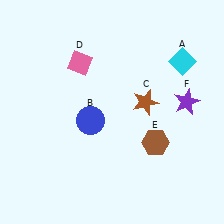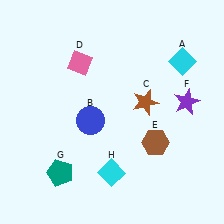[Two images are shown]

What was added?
A teal pentagon (G), a cyan diamond (H) were added in Image 2.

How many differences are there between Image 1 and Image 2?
There are 2 differences between the two images.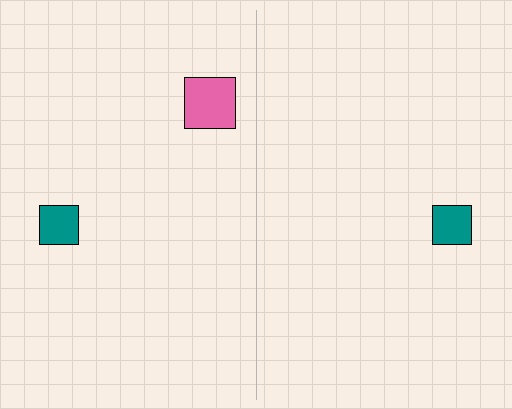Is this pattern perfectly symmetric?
No, the pattern is not perfectly symmetric. A pink square is missing from the right side.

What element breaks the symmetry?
A pink square is missing from the right side.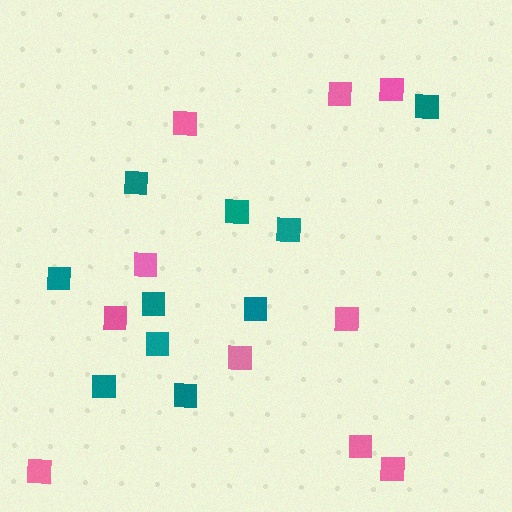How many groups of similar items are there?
There are 2 groups: one group of pink squares (10) and one group of teal squares (10).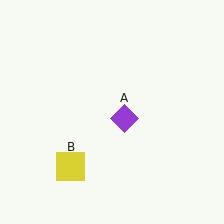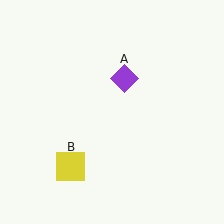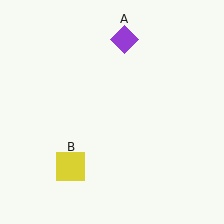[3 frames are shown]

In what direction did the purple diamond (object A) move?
The purple diamond (object A) moved up.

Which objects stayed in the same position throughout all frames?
Yellow square (object B) remained stationary.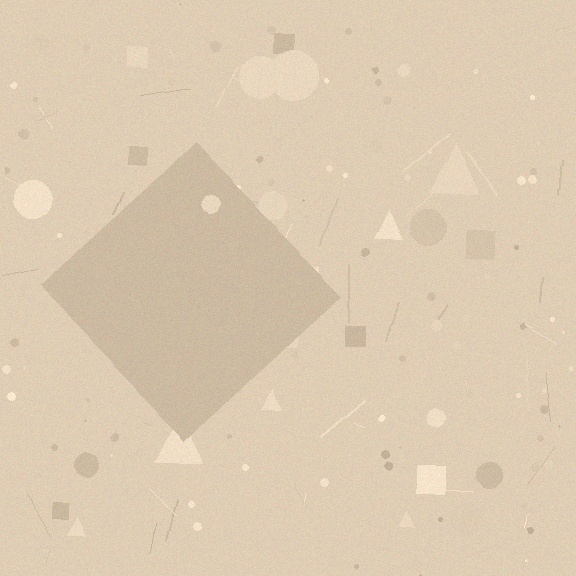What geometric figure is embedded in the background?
A diamond is embedded in the background.